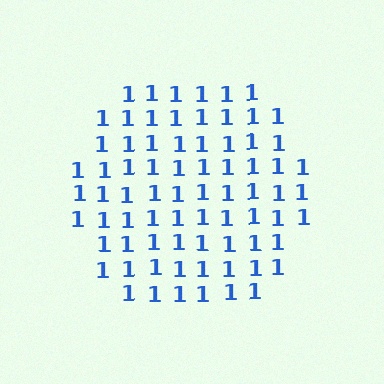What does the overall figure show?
The overall figure shows a hexagon.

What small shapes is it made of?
It is made of small digit 1's.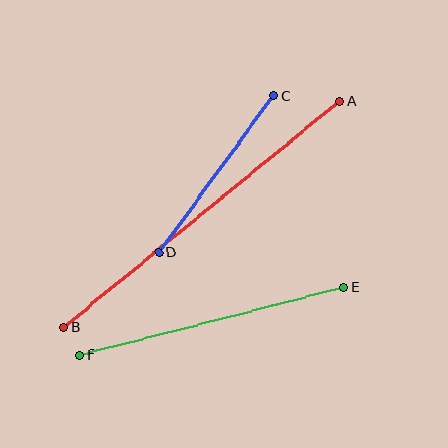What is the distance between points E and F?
The distance is approximately 273 pixels.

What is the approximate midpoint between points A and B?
The midpoint is at approximately (201, 214) pixels.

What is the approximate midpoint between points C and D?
The midpoint is at approximately (216, 174) pixels.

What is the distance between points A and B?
The distance is approximately 357 pixels.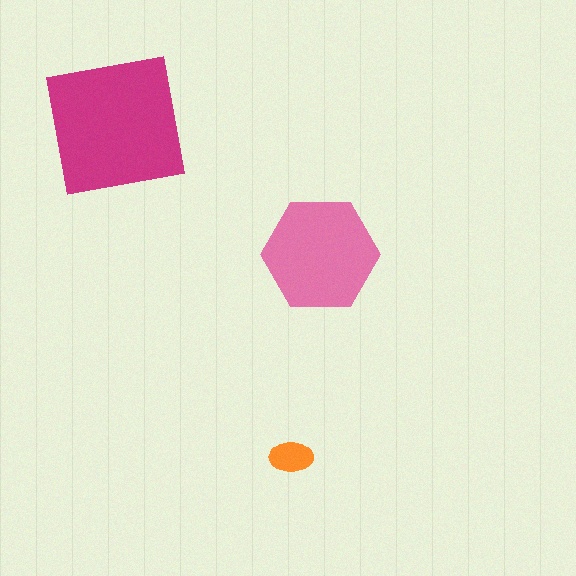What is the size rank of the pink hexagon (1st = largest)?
2nd.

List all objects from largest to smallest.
The magenta square, the pink hexagon, the orange ellipse.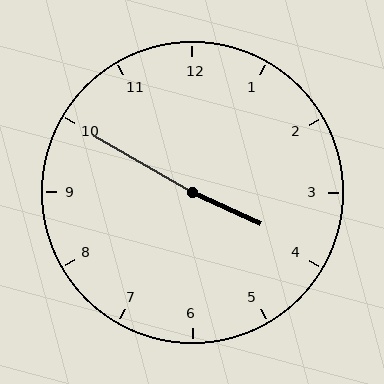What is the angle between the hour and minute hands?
Approximately 175 degrees.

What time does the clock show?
3:50.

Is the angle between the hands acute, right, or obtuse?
It is obtuse.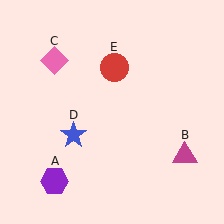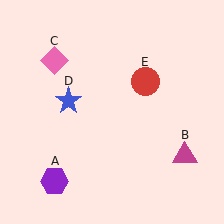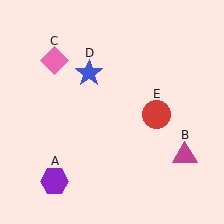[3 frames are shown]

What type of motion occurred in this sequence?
The blue star (object D), red circle (object E) rotated clockwise around the center of the scene.